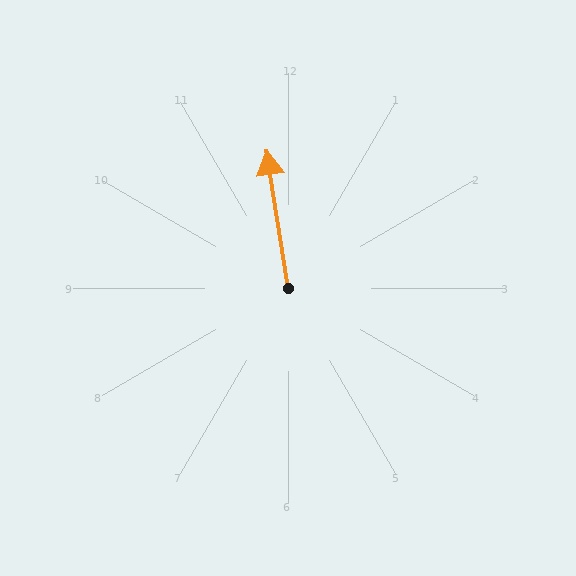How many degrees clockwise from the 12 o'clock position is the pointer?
Approximately 351 degrees.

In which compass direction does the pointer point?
North.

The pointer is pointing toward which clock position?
Roughly 12 o'clock.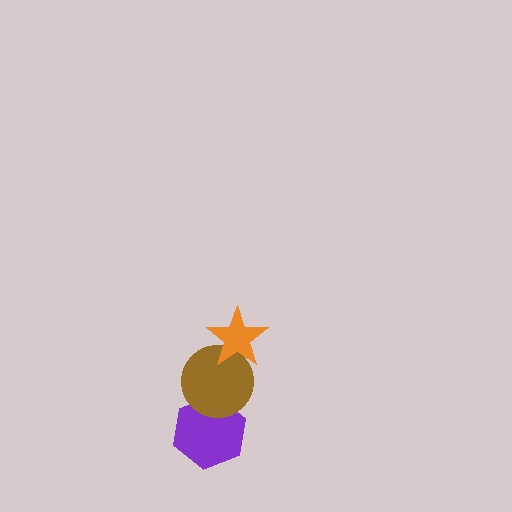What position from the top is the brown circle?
The brown circle is 2nd from the top.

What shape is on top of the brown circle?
The orange star is on top of the brown circle.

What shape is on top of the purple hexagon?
The brown circle is on top of the purple hexagon.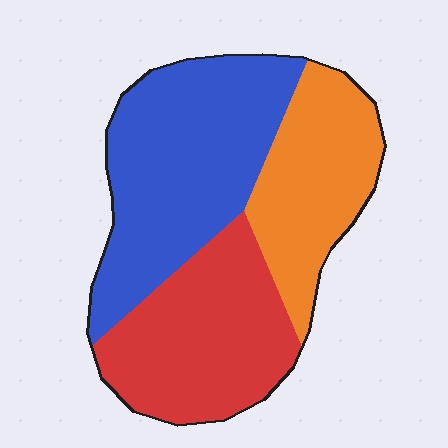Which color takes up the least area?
Orange, at roughly 25%.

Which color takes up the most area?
Blue, at roughly 40%.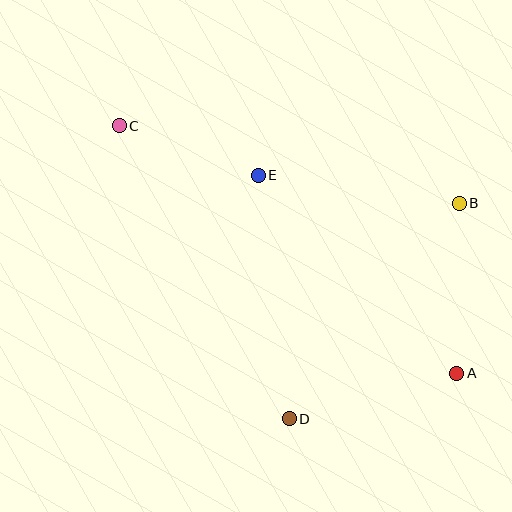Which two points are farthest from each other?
Points A and C are farthest from each other.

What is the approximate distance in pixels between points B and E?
The distance between B and E is approximately 203 pixels.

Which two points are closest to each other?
Points C and E are closest to each other.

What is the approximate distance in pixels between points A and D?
The distance between A and D is approximately 174 pixels.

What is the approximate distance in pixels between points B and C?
The distance between B and C is approximately 349 pixels.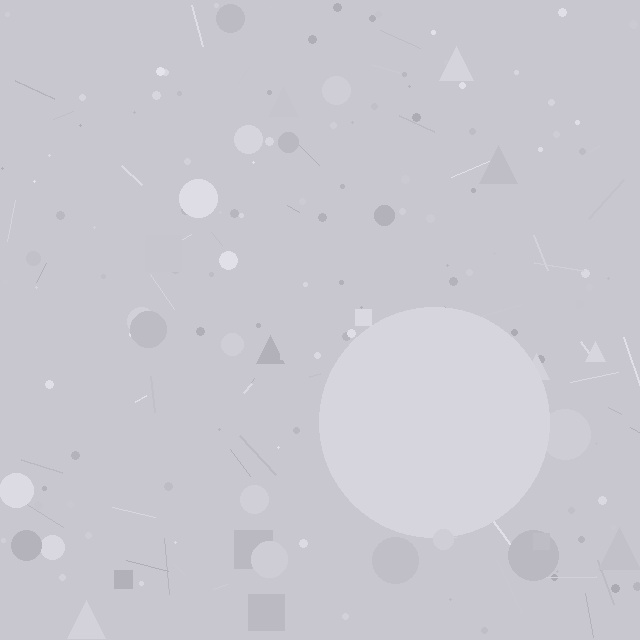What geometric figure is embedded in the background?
A circle is embedded in the background.